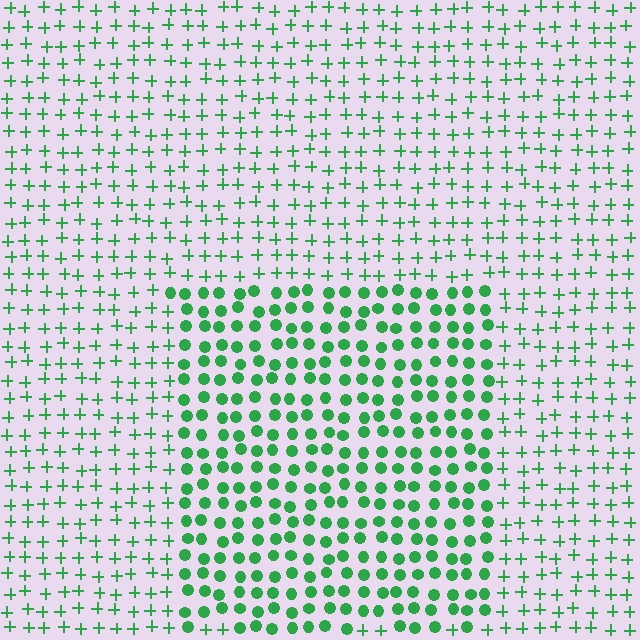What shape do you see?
I see a rectangle.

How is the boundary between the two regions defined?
The boundary is defined by a change in element shape: circles inside vs. plus signs outside. All elements share the same color and spacing.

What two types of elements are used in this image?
The image uses circles inside the rectangle region and plus signs outside it.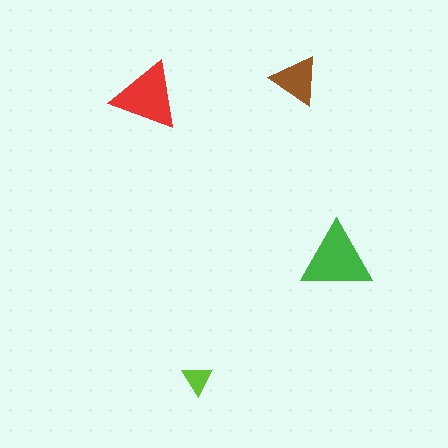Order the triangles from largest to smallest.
the green one, the red one, the brown one, the lime one.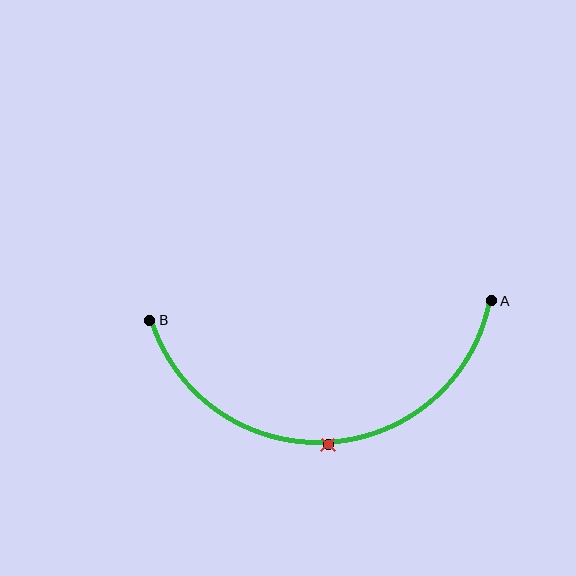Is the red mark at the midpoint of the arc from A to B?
Yes. The red mark lies on the arc at equal arc-length from both A and B — it is the arc midpoint.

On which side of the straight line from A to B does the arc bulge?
The arc bulges below the straight line connecting A and B.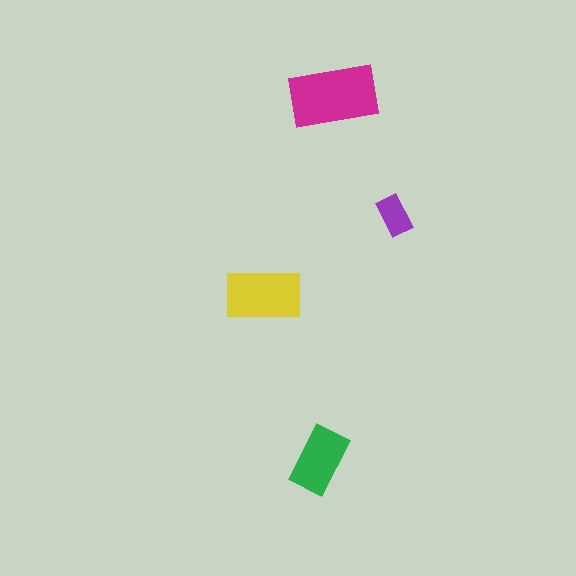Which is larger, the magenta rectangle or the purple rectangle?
The magenta one.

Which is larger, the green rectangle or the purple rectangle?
The green one.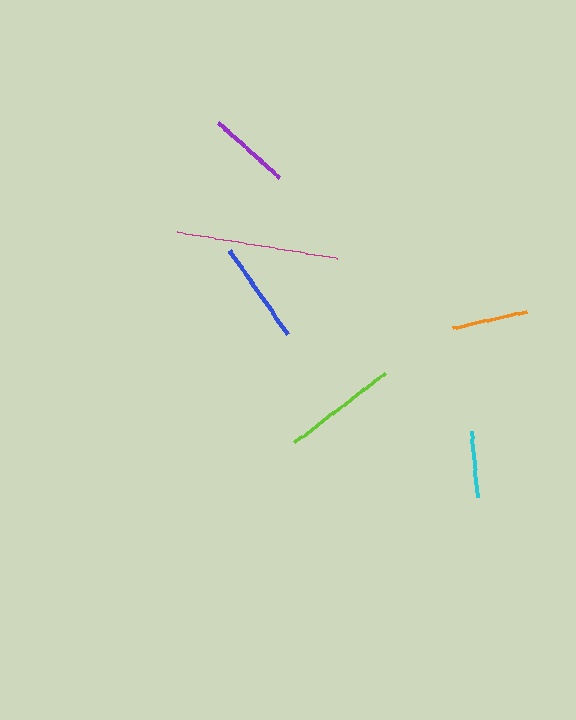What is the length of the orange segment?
The orange segment is approximately 76 pixels long.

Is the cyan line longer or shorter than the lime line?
The lime line is longer than the cyan line.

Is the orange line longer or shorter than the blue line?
The blue line is longer than the orange line.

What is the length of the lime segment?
The lime segment is approximately 113 pixels long.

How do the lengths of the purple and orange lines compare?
The purple and orange lines are approximately the same length.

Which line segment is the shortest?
The cyan line is the shortest at approximately 67 pixels.